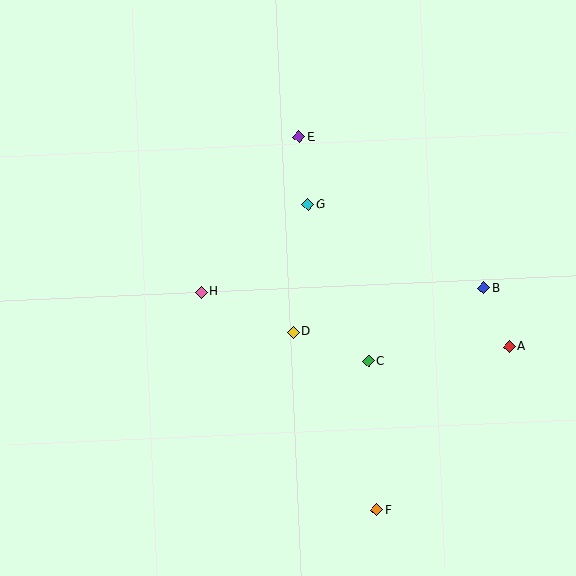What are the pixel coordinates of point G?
Point G is at (308, 205).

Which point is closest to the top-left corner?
Point E is closest to the top-left corner.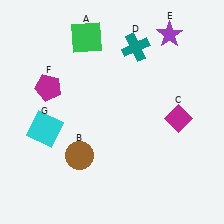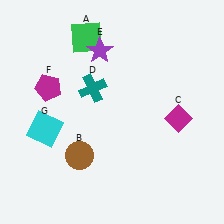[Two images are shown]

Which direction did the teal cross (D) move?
The teal cross (D) moved left.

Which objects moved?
The objects that moved are: the teal cross (D), the purple star (E).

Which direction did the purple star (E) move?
The purple star (E) moved left.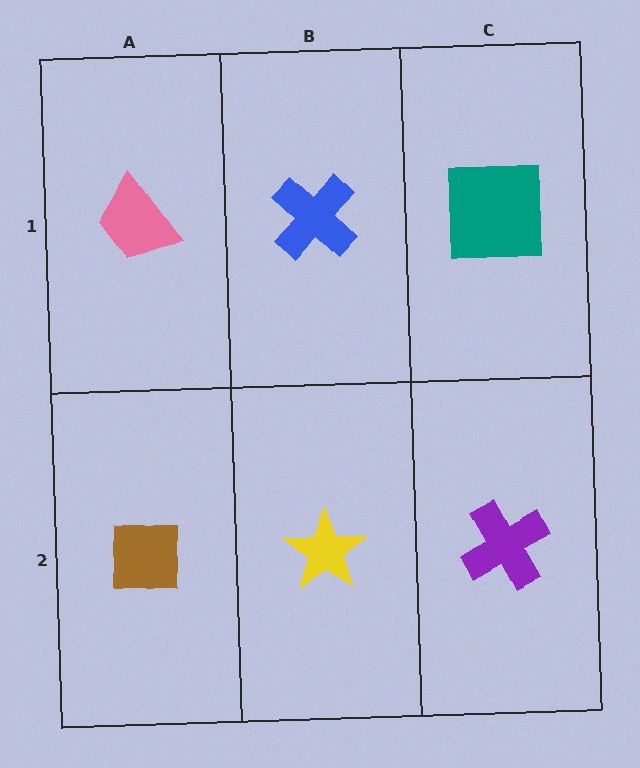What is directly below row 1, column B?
A yellow star.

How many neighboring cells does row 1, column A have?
2.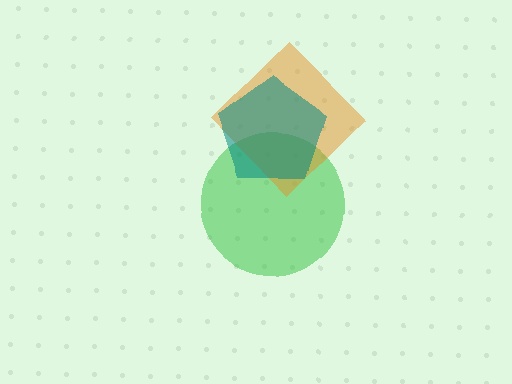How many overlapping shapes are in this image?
There are 3 overlapping shapes in the image.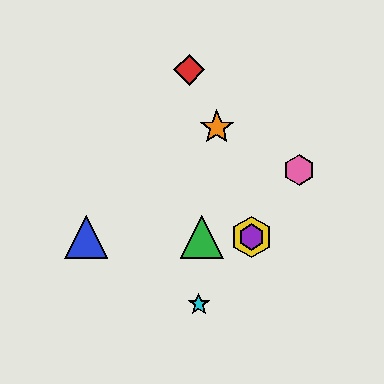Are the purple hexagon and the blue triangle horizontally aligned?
Yes, both are at y≈237.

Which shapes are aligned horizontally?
The blue triangle, the green triangle, the yellow hexagon, the purple hexagon are aligned horizontally.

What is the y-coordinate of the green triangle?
The green triangle is at y≈237.